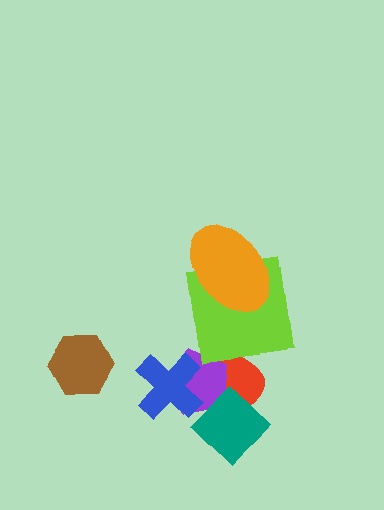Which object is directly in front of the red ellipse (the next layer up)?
The purple pentagon is directly in front of the red ellipse.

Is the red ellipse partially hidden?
Yes, it is partially covered by another shape.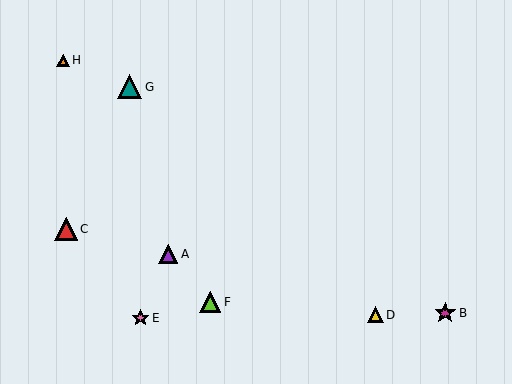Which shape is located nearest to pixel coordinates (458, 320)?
The magenta star (labeled B) at (445, 313) is nearest to that location.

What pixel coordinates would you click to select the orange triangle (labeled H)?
Click at (63, 60) to select the orange triangle H.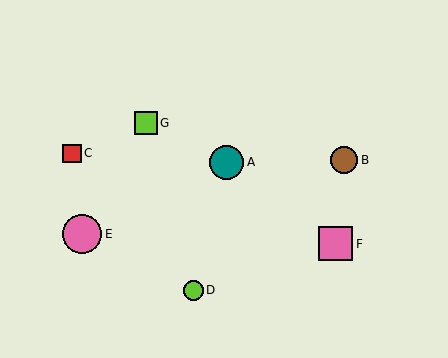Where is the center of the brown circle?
The center of the brown circle is at (344, 160).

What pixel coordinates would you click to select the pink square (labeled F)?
Click at (335, 244) to select the pink square F.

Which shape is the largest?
The pink circle (labeled E) is the largest.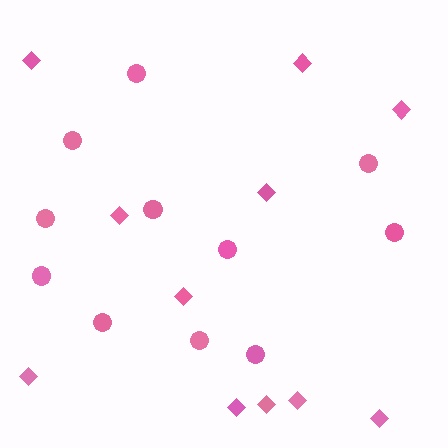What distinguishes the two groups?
There are 2 groups: one group of circles (11) and one group of diamonds (11).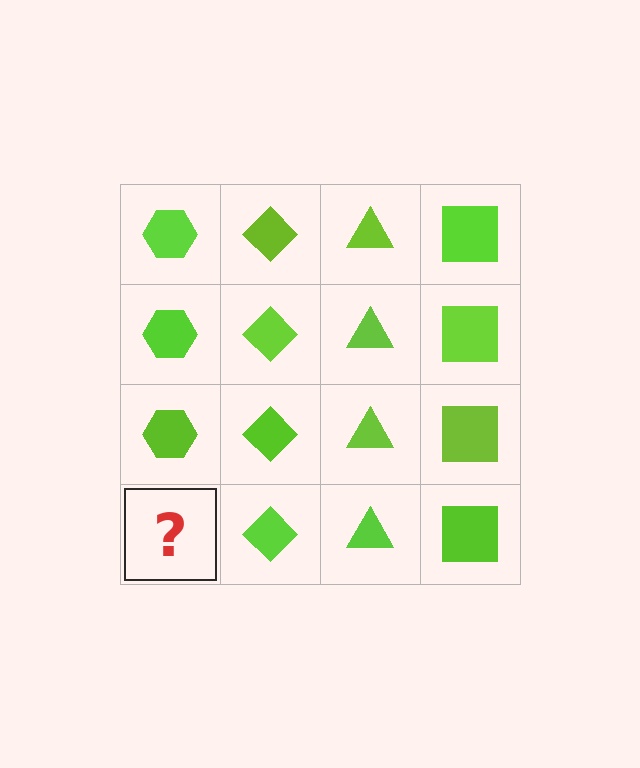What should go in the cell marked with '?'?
The missing cell should contain a lime hexagon.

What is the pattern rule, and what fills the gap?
The rule is that each column has a consistent shape. The gap should be filled with a lime hexagon.